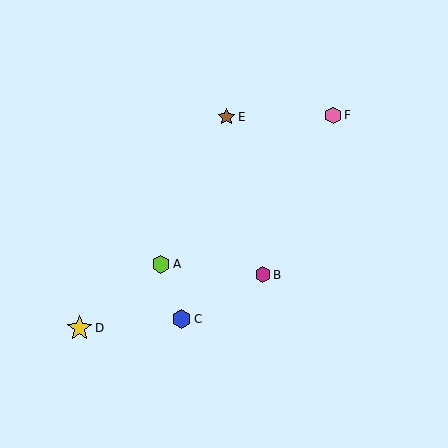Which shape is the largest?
The yellow star (labeled D) is the largest.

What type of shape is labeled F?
Shape F is a pink hexagon.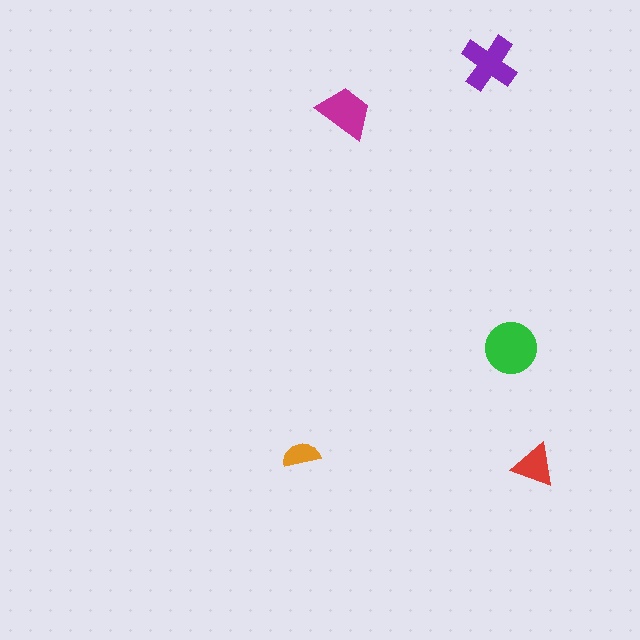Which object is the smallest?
The orange semicircle.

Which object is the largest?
The green circle.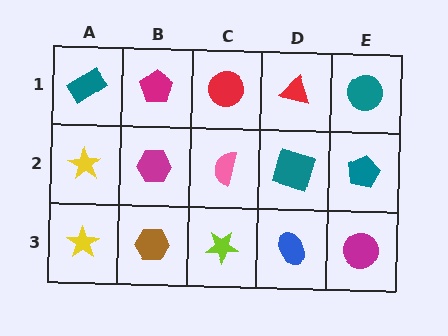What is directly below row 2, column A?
A yellow star.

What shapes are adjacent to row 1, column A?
A yellow star (row 2, column A), a magenta pentagon (row 1, column B).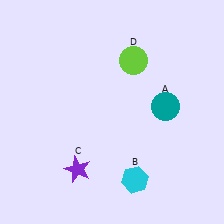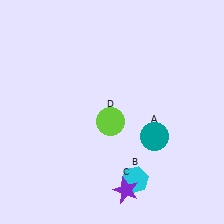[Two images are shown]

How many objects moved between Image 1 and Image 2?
3 objects moved between the two images.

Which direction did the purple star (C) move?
The purple star (C) moved right.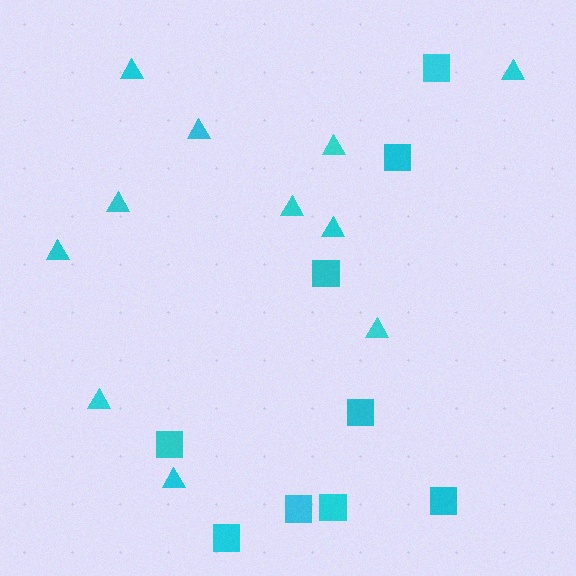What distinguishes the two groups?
There are 2 groups: one group of squares (9) and one group of triangles (11).